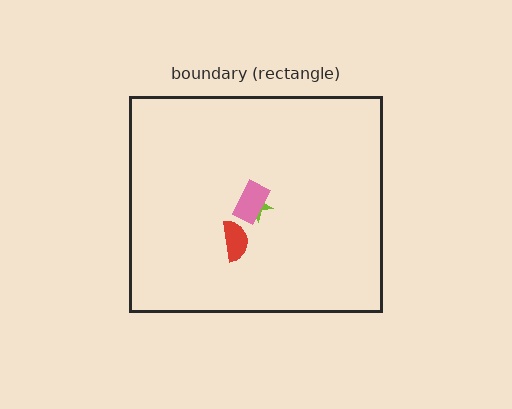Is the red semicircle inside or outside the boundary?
Inside.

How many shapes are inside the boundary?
3 inside, 0 outside.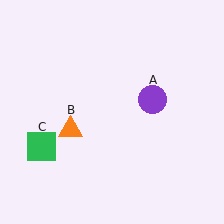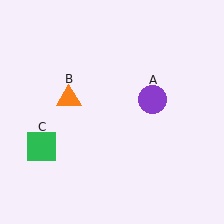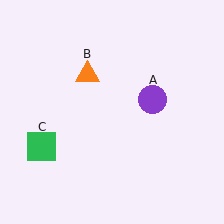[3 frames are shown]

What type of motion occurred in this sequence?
The orange triangle (object B) rotated clockwise around the center of the scene.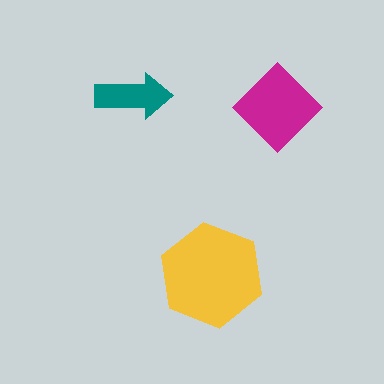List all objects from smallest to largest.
The teal arrow, the magenta diamond, the yellow hexagon.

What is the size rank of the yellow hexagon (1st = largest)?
1st.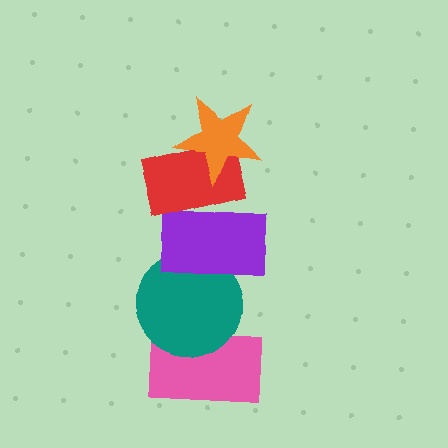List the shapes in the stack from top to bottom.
From top to bottom: the orange star, the red rectangle, the purple rectangle, the teal circle, the pink rectangle.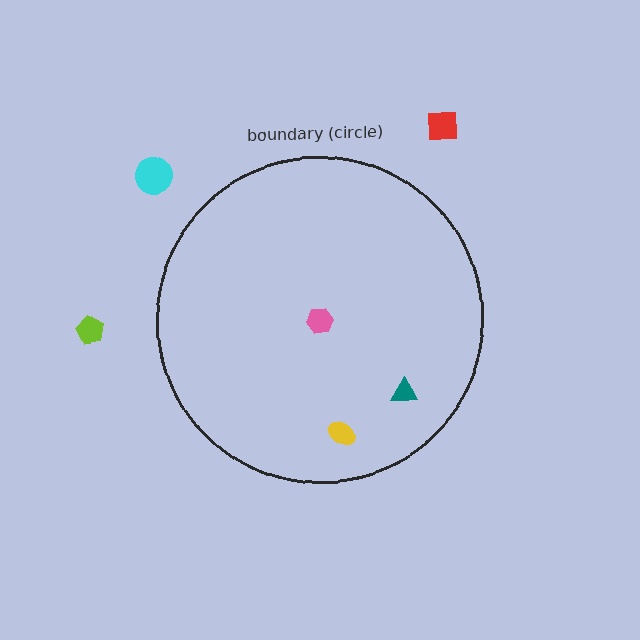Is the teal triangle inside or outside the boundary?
Inside.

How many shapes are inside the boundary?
3 inside, 3 outside.